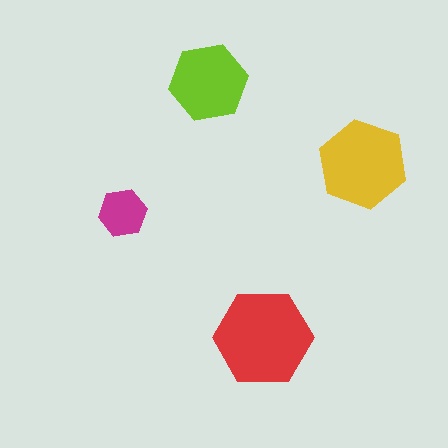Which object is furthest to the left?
The magenta hexagon is leftmost.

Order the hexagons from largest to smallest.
the red one, the yellow one, the lime one, the magenta one.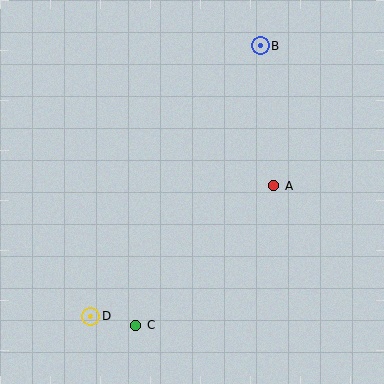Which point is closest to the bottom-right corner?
Point A is closest to the bottom-right corner.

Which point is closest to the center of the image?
Point A at (274, 186) is closest to the center.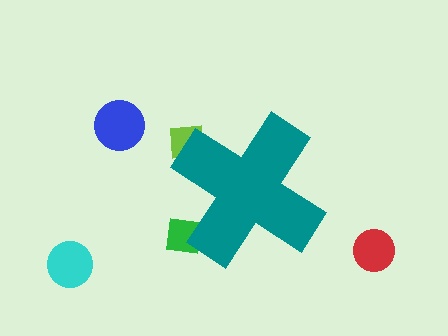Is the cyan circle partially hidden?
No, the cyan circle is fully visible.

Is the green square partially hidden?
Yes, the green square is partially hidden behind the teal cross.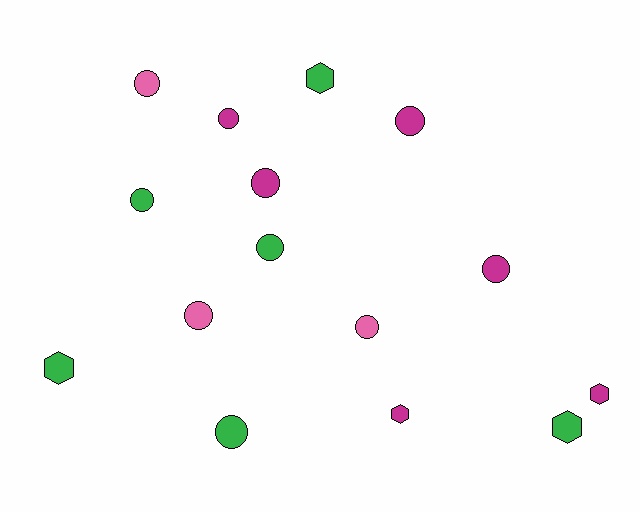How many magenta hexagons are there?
There are 2 magenta hexagons.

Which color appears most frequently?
Green, with 6 objects.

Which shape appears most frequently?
Circle, with 10 objects.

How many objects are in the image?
There are 15 objects.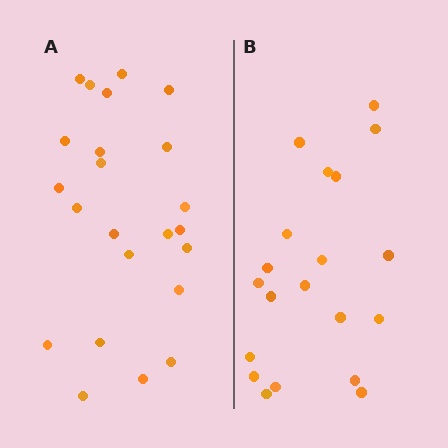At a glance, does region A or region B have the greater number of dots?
Region A (the left region) has more dots.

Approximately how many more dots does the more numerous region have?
Region A has just a few more — roughly 2 or 3 more dots than region B.